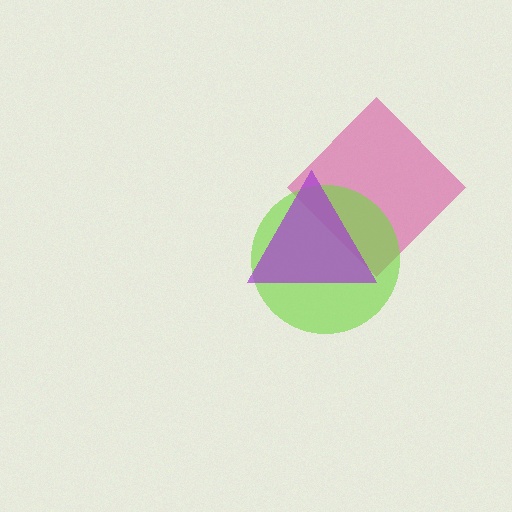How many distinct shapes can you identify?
There are 3 distinct shapes: a magenta diamond, a lime circle, a purple triangle.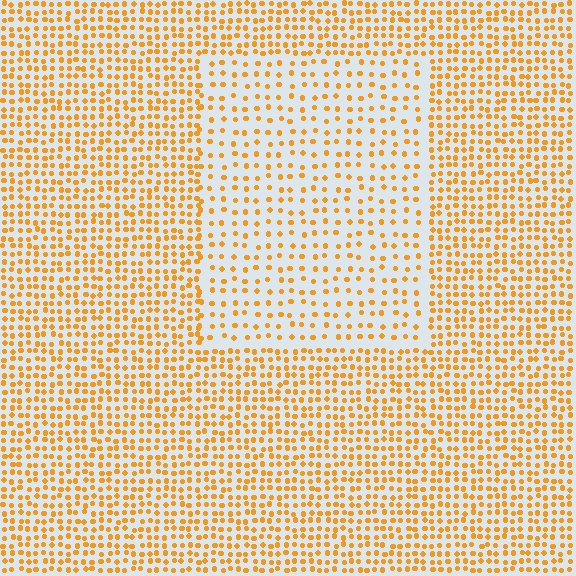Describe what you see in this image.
The image contains small orange elements arranged at two different densities. A rectangle-shaped region is visible where the elements are less densely packed than the surrounding area.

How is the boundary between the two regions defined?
The boundary is defined by a change in element density (approximately 2.0x ratio). All elements are the same color, size, and shape.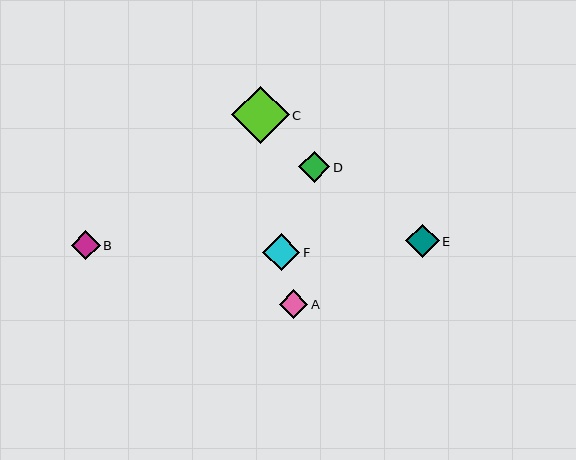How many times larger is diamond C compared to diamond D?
Diamond C is approximately 1.8 times the size of diamond D.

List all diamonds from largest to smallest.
From largest to smallest: C, F, E, D, B, A.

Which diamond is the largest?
Diamond C is the largest with a size of approximately 58 pixels.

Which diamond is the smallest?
Diamond A is the smallest with a size of approximately 29 pixels.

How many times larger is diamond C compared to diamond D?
Diamond C is approximately 1.8 times the size of diamond D.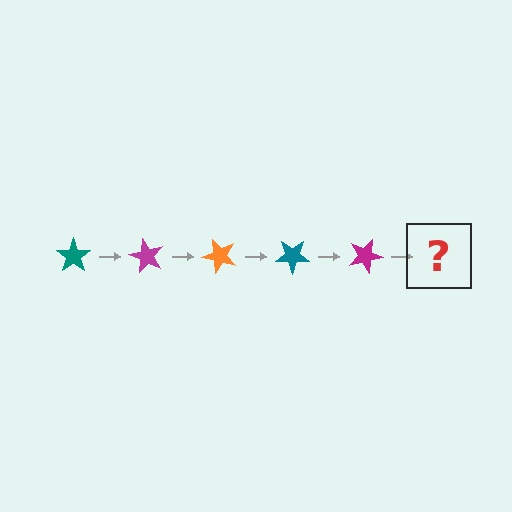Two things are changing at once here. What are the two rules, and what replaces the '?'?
The two rules are that it rotates 60 degrees each step and the color cycles through teal, magenta, and orange. The '?' should be an orange star, rotated 300 degrees from the start.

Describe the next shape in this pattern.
It should be an orange star, rotated 300 degrees from the start.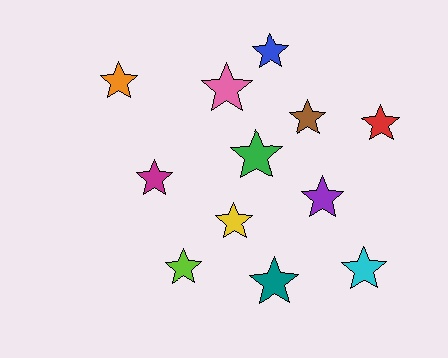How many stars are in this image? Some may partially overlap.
There are 12 stars.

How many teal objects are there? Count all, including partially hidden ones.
There is 1 teal object.